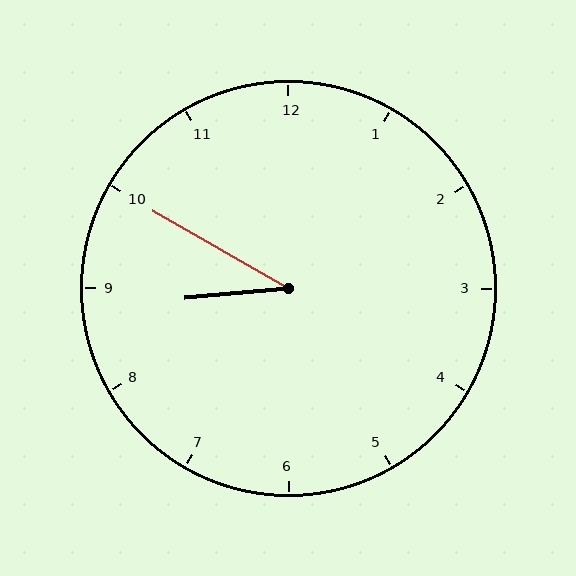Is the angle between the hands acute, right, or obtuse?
It is acute.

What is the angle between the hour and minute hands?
Approximately 35 degrees.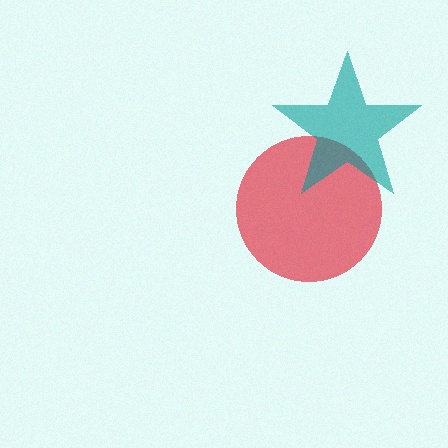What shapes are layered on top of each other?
The layered shapes are: a red circle, a teal star.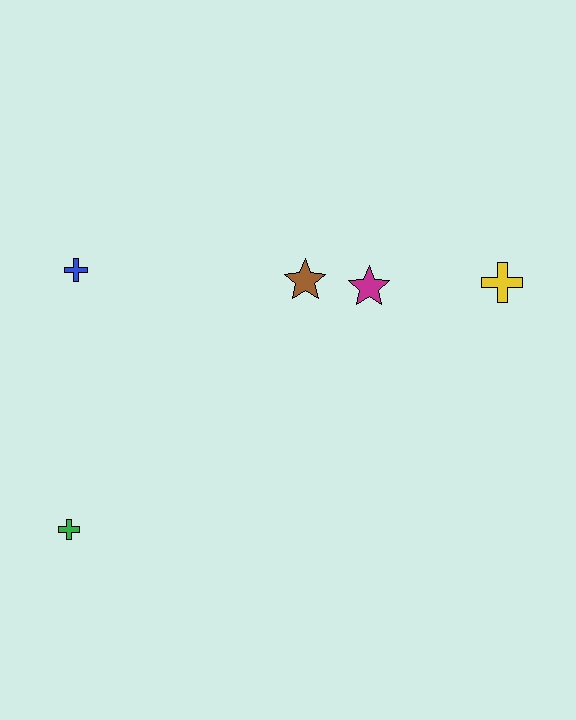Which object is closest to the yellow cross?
The magenta star is closest to the yellow cross.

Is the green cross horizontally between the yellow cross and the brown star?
No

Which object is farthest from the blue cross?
The yellow cross is farthest from the blue cross.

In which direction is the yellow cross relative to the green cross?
The yellow cross is to the right of the green cross.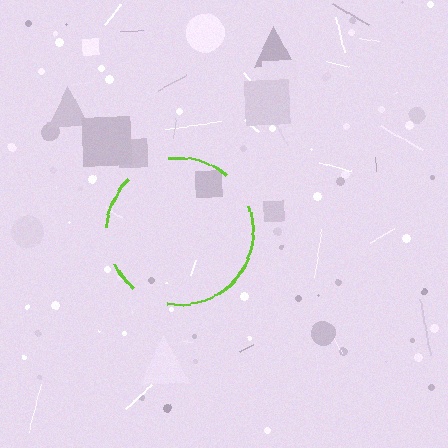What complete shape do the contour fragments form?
The contour fragments form a circle.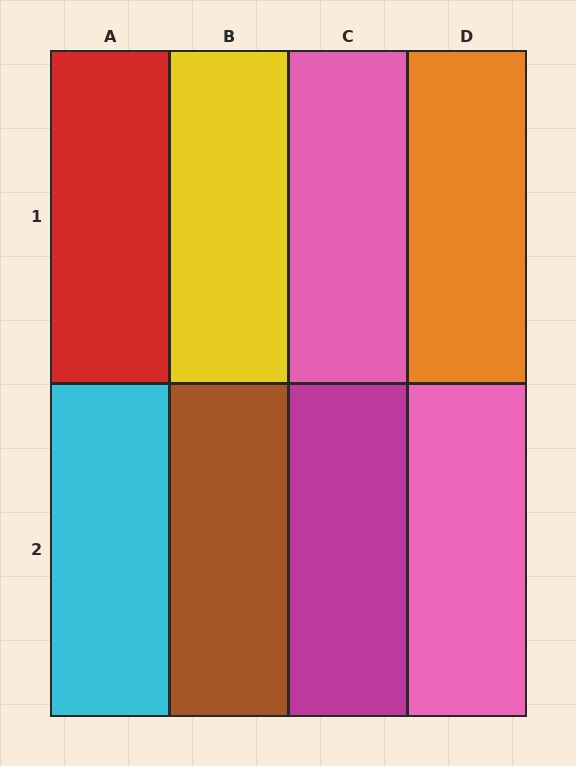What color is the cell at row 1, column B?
Yellow.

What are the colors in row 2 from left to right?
Cyan, brown, magenta, pink.